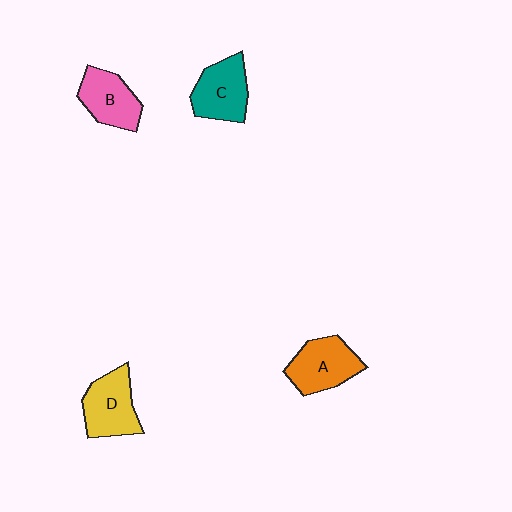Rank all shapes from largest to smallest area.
From largest to smallest: A (orange), D (yellow), C (teal), B (pink).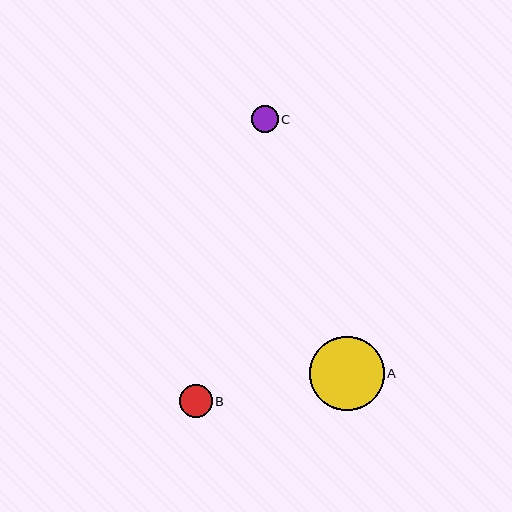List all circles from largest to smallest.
From largest to smallest: A, B, C.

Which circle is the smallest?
Circle C is the smallest with a size of approximately 26 pixels.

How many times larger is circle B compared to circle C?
Circle B is approximately 1.2 times the size of circle C.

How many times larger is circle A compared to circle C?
Circle A is approximately 2.8 times the size of circle C.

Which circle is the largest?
Circle A is the largest with a size of approximately 75 pixels.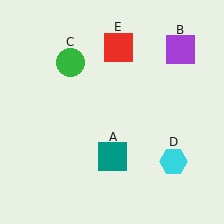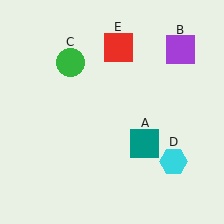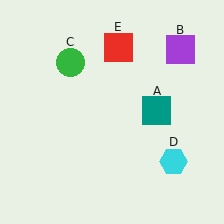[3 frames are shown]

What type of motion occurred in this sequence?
The teal square (object A) rotated counterclockwise around the center of the scene.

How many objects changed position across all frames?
1 object changed position: teal square (object A).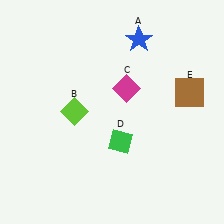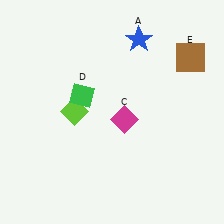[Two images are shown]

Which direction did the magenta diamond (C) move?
The magenta diamond (C) moved down.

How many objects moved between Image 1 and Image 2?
3 objects moved between the two images.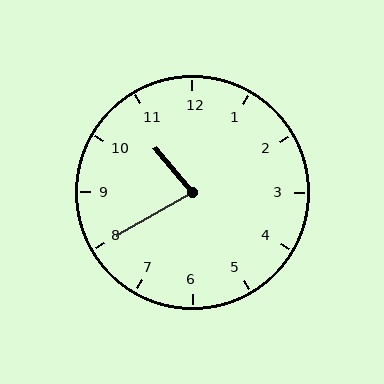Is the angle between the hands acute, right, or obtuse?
It is acute.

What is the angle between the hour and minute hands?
Approximately 80 degrees.